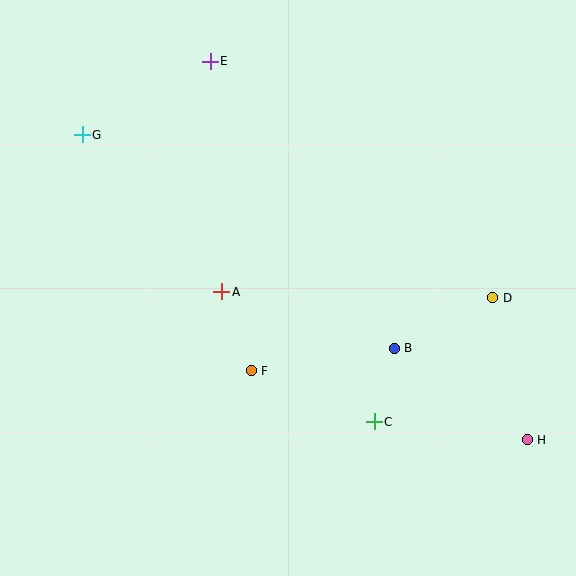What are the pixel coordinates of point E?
Point E is at (210, 61).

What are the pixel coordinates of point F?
Point F is at (251, 371).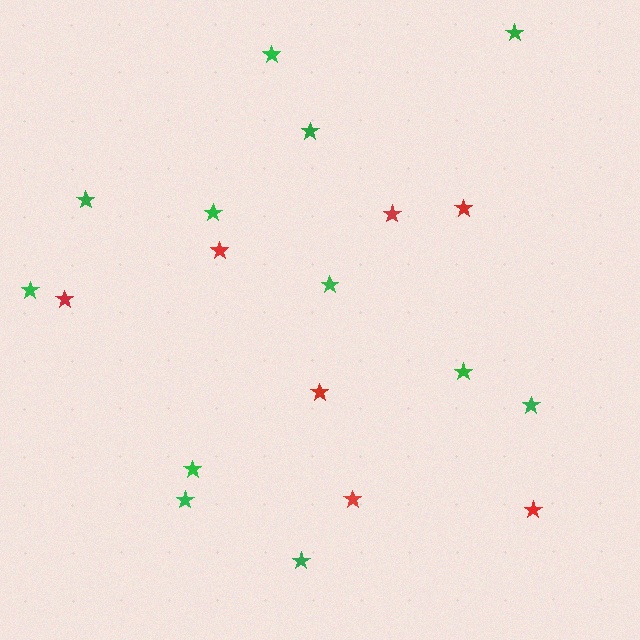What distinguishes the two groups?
There are 2 groups: one group of green stars (12) and one group of red stars (7).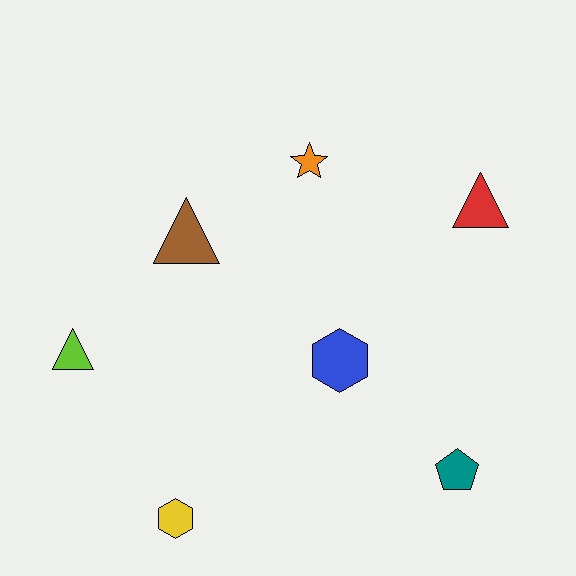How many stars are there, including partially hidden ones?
There is 1 star.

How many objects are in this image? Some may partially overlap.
There are 7 objects.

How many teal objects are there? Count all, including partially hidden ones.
There is 1 teal object.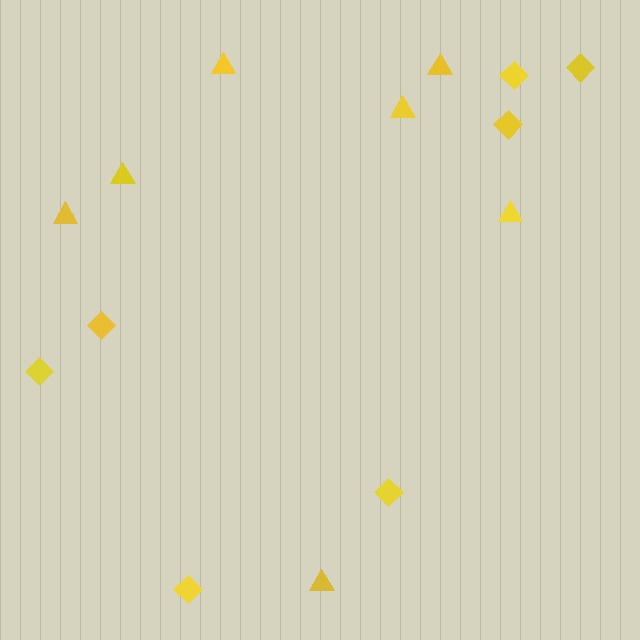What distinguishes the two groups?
There are 2 groups: one group of diamonds (7) and one group of triangles (7).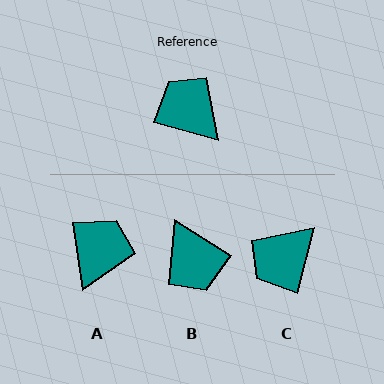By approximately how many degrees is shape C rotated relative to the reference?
Approximately 91 degrees counter-clockwise.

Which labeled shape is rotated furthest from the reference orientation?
B, about 164 degrees away.